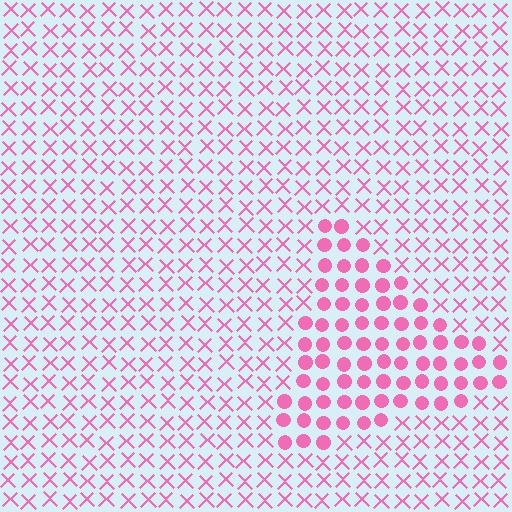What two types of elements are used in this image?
The image uses circles inside the triangle region and X marks outside it.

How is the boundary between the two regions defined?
The boundary is defined by a change in element shape: circles inside vs. X marks outside. All elements share the same color and spacing.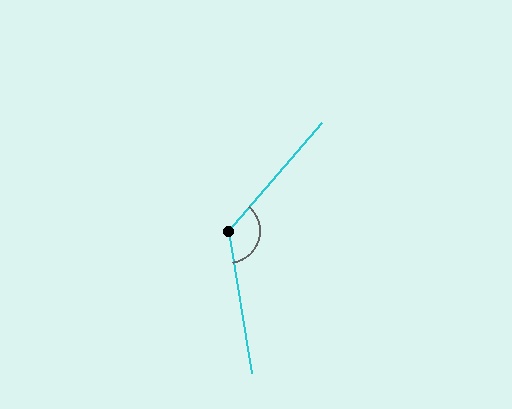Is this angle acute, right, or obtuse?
It is obtuse.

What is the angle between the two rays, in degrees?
Approximately 130 degrees.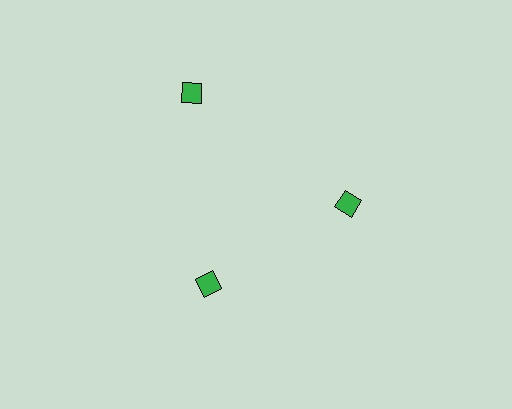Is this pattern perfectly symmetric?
No. The 3 green diamonds are arranged in a ring, but one element near the 11 o'clock position is pushed outward from the center, breaking the 3-fold rotational symmetry.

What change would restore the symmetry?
The symmetry would be restored by moving it inward, back onto the ring so that all 3 diamonds sit at equal angles and equal distance from the center.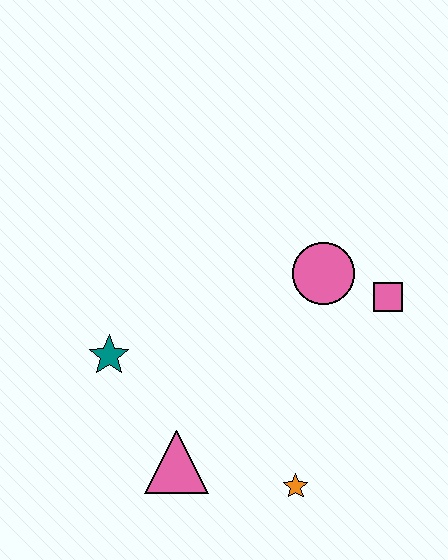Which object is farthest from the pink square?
The teal star is farthest from the pink square.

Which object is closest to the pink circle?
The pink square is closest to the pink circle.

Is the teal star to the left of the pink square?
Yes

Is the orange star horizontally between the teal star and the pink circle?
Yes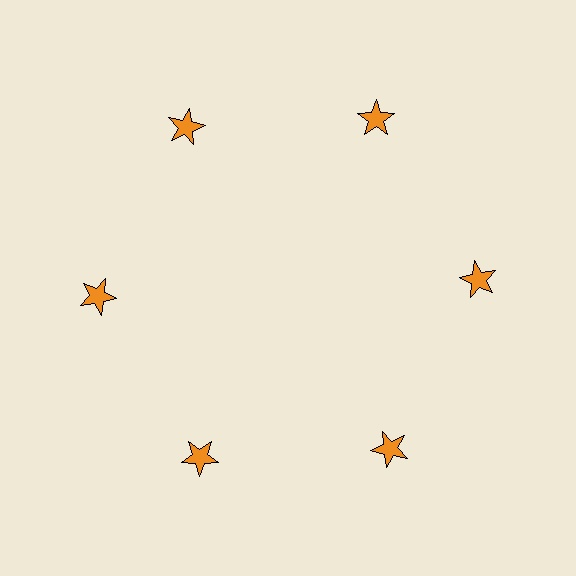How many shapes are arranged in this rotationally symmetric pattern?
There are 6 shapes, arranged in 6 groups of 1.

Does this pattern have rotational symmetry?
Yes, this pattern has 6-fold rotational symmetry. It looks the same after rotating 60 degrees around the center.